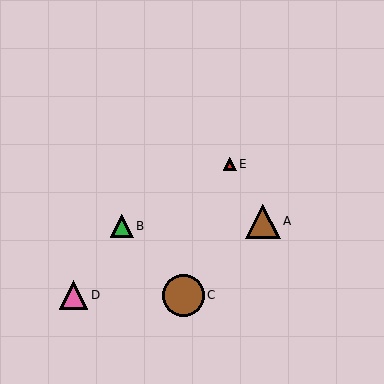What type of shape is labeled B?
Shape B is a green triangle.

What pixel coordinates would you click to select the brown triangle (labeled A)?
Click at (263, 221) to select the brown triangle A.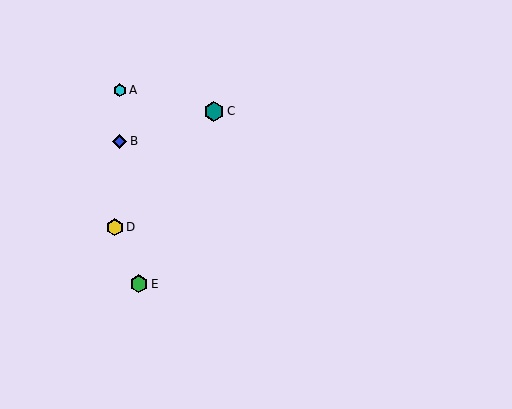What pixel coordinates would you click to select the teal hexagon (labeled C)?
Click at (214, 112) to select the teal hexagon C.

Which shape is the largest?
The teal hexagon (labeled C) is the largest.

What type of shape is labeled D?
Shape D is a yellow hexagon.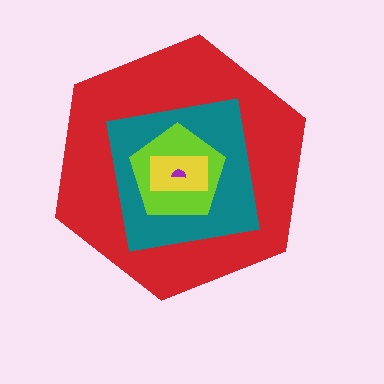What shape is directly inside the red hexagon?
The teal square.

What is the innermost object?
The purple semicircle.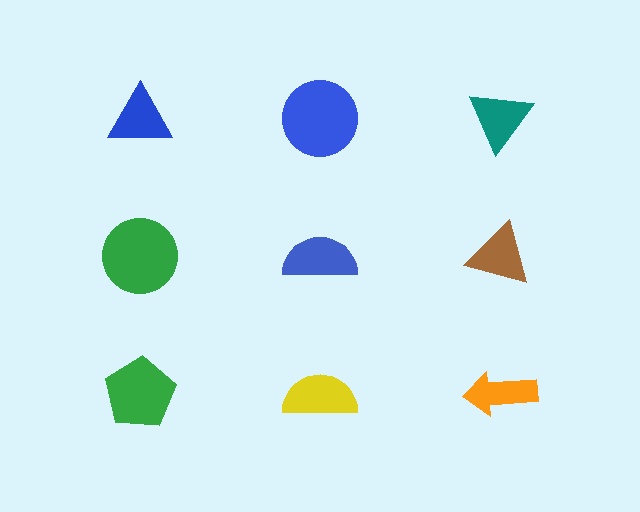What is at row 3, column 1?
A green pentagon.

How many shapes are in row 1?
3 shapes.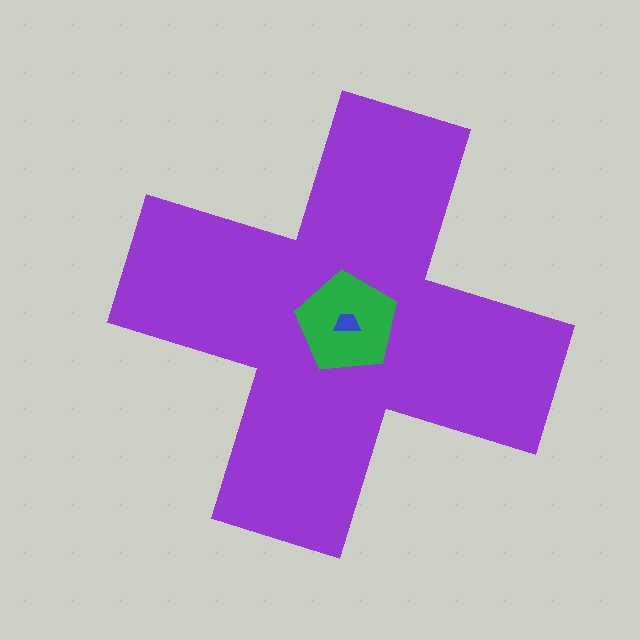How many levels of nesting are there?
3.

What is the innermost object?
The blue trapezoid.